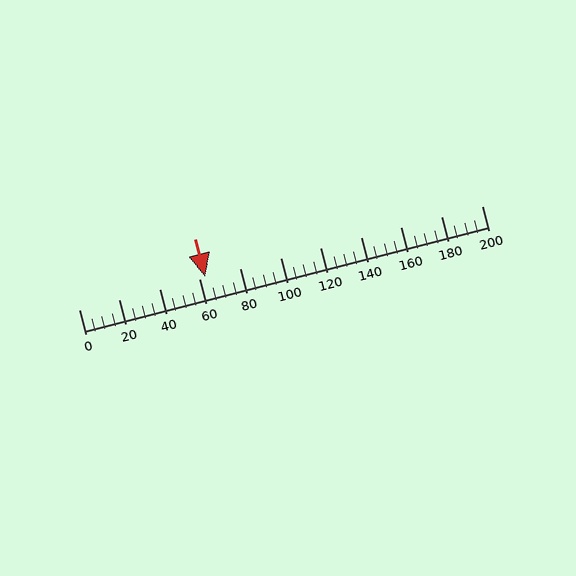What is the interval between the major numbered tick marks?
The major tick marks are spaced 20 units apart.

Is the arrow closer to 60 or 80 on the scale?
The arrow is closer to 60.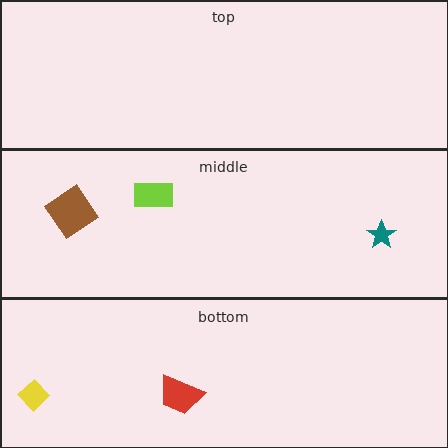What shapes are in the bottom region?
The yellow diamond, the red trapezoid.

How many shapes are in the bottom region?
2.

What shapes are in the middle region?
The teal star, the brown diamond, the lime rectangle.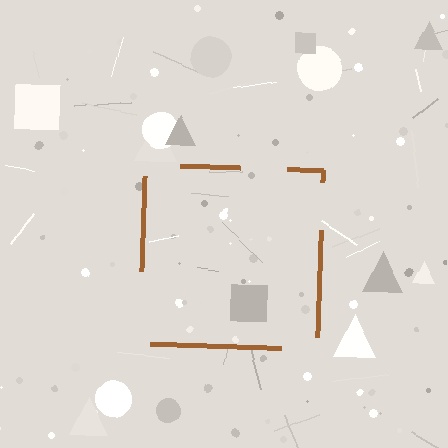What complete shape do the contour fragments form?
The contour fragments form a square.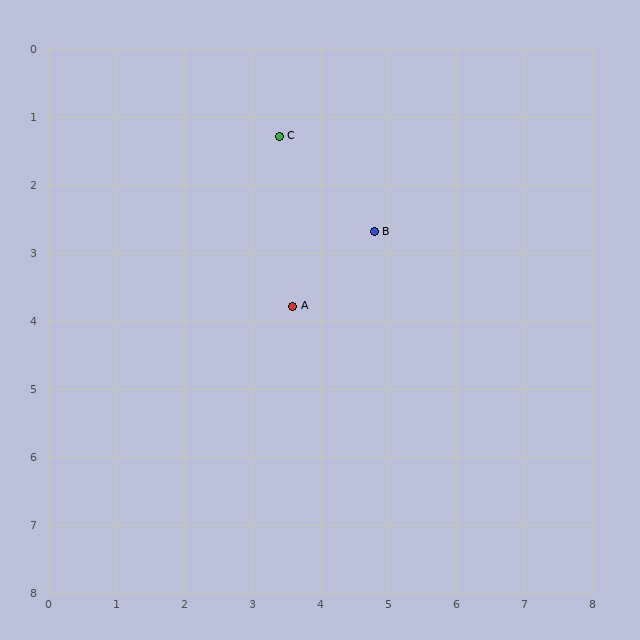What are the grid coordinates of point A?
Point A is at approximately (3.6, 3.8).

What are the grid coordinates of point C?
Point C is at approximately (3.4, 1.3).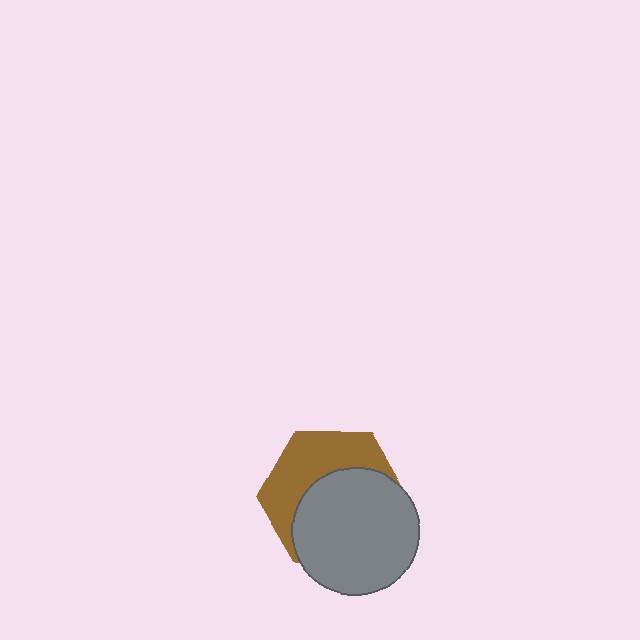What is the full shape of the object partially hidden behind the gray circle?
The partially hidden object is a brown hexagon.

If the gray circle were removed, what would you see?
You would see the complete brown hexagon.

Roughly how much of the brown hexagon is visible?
A small part of it is visible (roughly 43%).